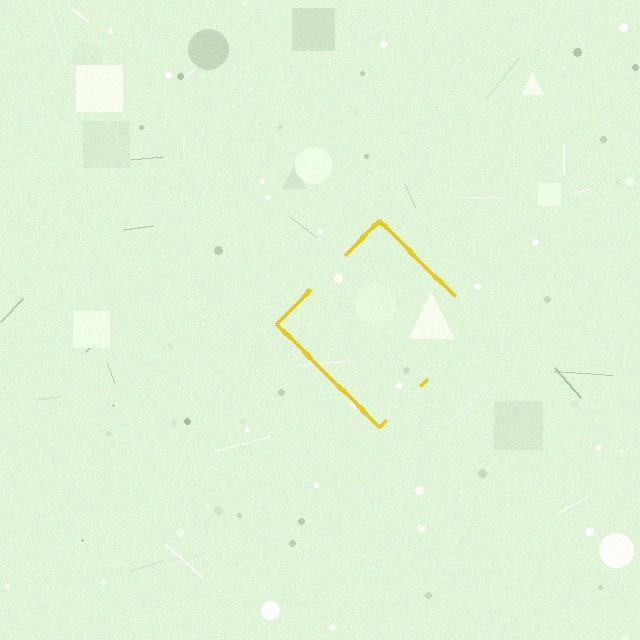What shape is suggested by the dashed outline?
The dashed outline suggests a diamond.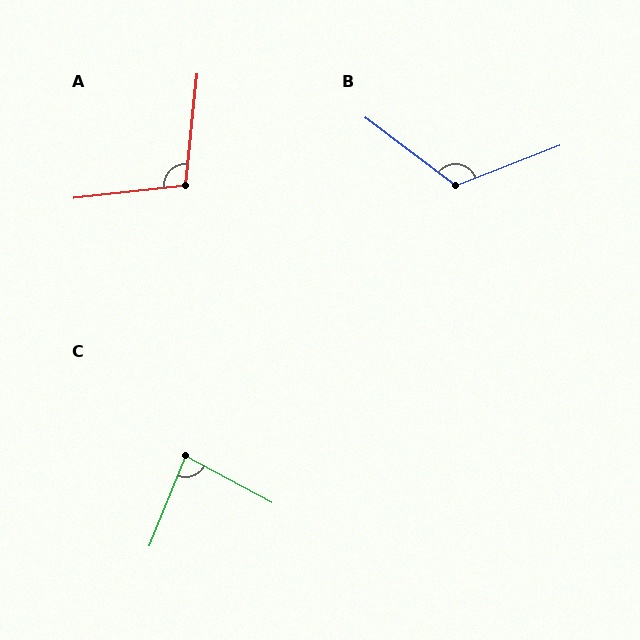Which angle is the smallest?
C, at approximately 84 degrees.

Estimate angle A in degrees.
Approximately 102 degrees.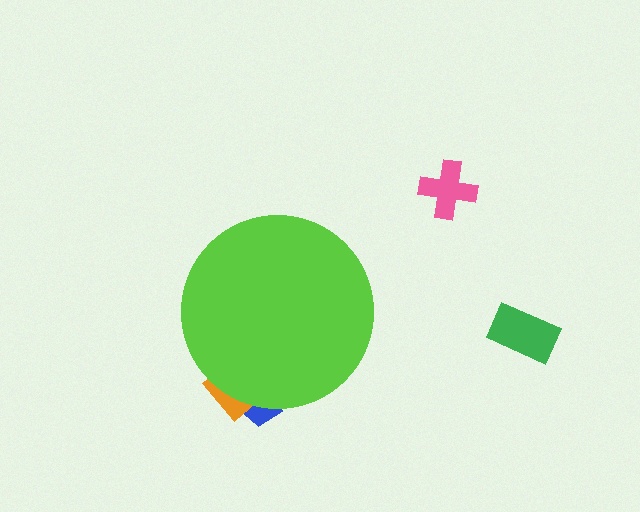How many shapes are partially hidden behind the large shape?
2 shapes are partially hidden.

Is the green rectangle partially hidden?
No, the green rectangle is fully visible.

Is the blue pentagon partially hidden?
Yes, the blue pentagon is partially hidden behind the lime circle.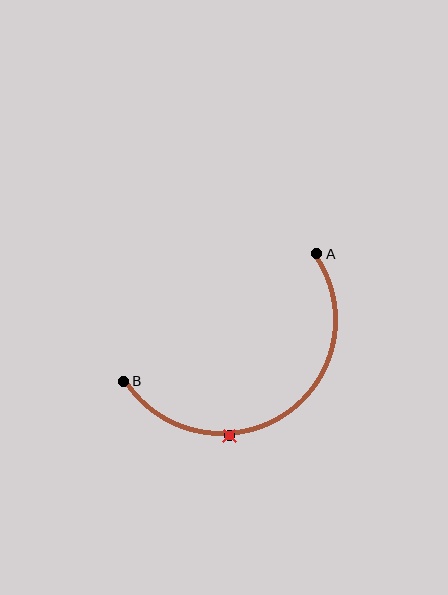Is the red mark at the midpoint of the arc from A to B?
No. The red mark lies on the arc but is closer to endpoint B. The arc midpoint would be at the point on the curve equidistant along the arc from both A and B.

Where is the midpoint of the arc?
The arc midpoint is the point on the curve farthest from the straight line joining A and B. It sits below that line.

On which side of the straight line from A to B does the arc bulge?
The arc bulges below the straight line connecting A and B.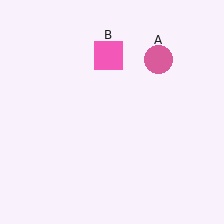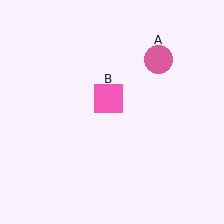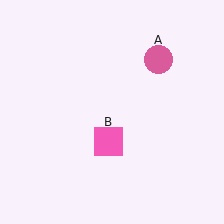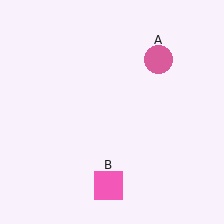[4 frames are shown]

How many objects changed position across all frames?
1 object changed position: pink square (object B).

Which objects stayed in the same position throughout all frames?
Pink circle (object A) remained stationary.